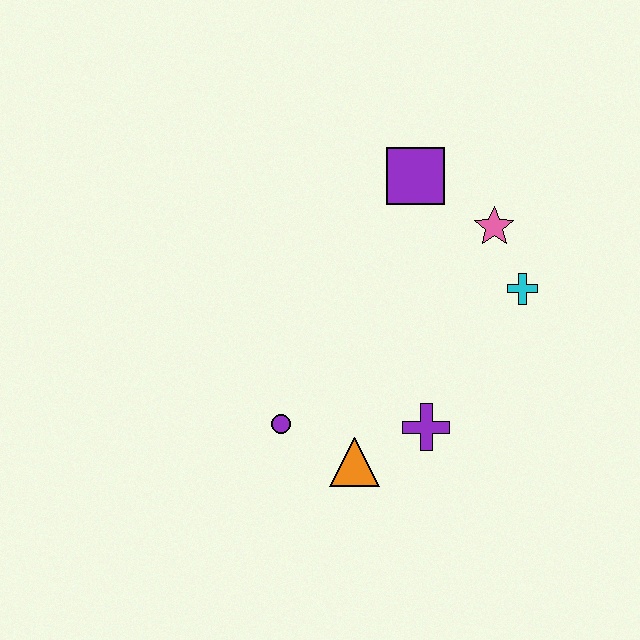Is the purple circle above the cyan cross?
No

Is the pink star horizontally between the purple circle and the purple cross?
No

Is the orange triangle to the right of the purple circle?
Yes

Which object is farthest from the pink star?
The purple circle is farthest from the pink star.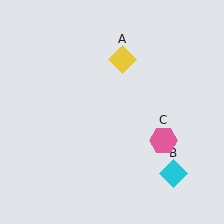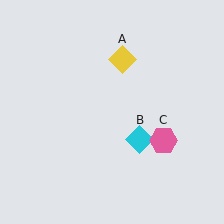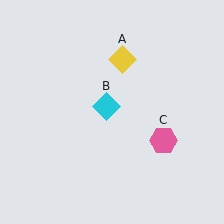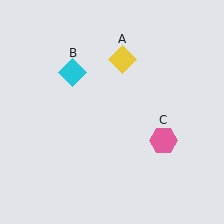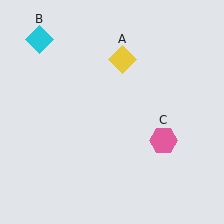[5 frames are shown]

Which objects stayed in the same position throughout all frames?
Yellow diamond (object A) and pink hexagon (object C) remained stationary.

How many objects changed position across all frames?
1 object changed position: cyan diamond (object B).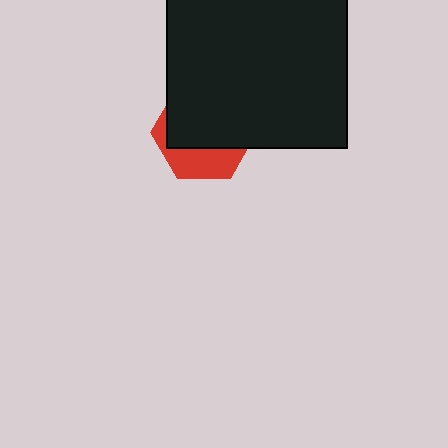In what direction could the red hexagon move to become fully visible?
The red hexagon could move down. That would shift it out from behind the black square entirely.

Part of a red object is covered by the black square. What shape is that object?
It is a hexagon.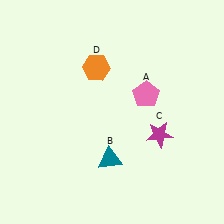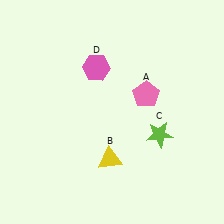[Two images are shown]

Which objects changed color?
B changed from teal to yellow. C changed from magenta to lime. D changed from orange to pink.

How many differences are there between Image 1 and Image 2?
There are 3 differences between the two images.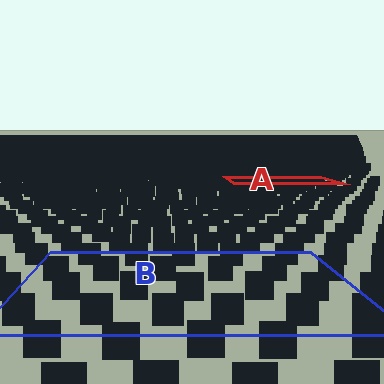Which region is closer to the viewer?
Region B is closer. The texture elements there are larger and more spread out.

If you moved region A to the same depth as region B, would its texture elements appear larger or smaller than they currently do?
They would appear larger. At a closer depth, the same texture elements are projected at a bigger on-screen size.